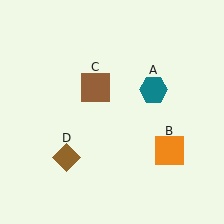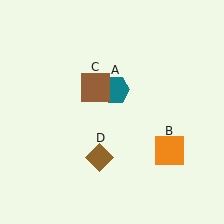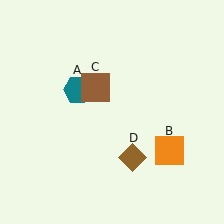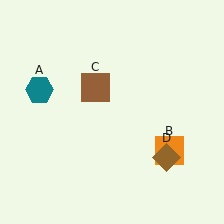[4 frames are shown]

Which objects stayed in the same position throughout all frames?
Orange square (object B) and brown square (object C) remained stationary.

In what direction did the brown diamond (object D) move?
The brown diamond (object D) moved right.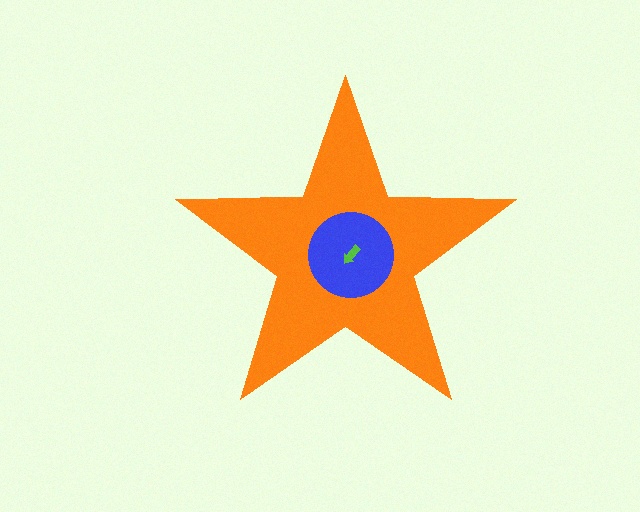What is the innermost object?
The lime arrow.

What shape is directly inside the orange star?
The blue circle.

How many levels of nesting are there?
3.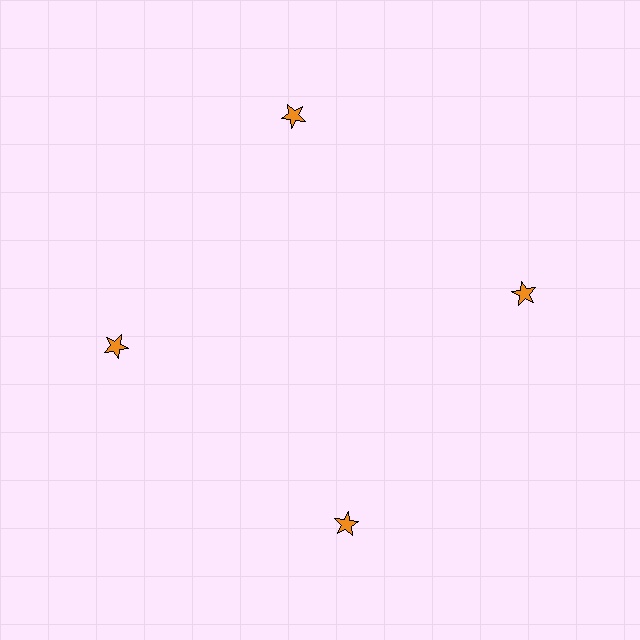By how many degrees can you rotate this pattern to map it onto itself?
The pattern maps onto itself every 90 degrees of rotation.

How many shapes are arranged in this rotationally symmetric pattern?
There are 4 shapes, arranged in 4 groups of 1.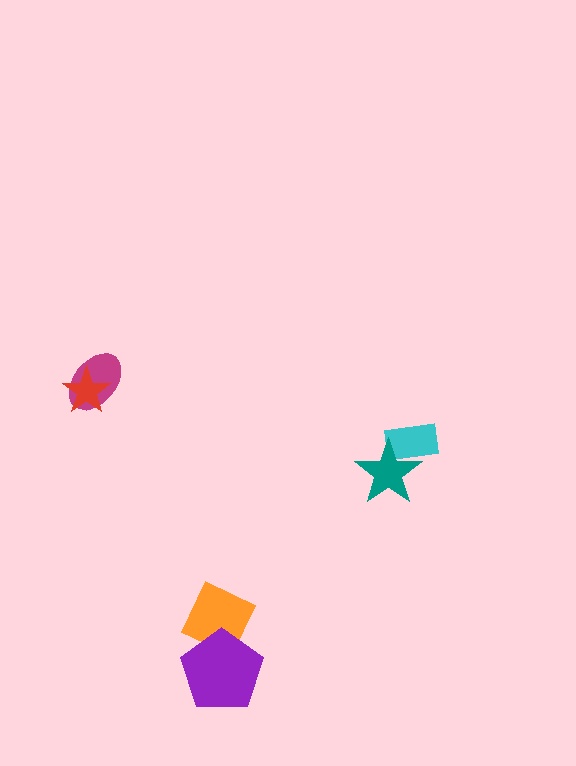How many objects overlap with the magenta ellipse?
1 object overlaps with the magenta ellipse.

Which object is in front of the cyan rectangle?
The teal star is in front of the cyan rectangle.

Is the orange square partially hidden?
Yes, it is partially covered by another shape.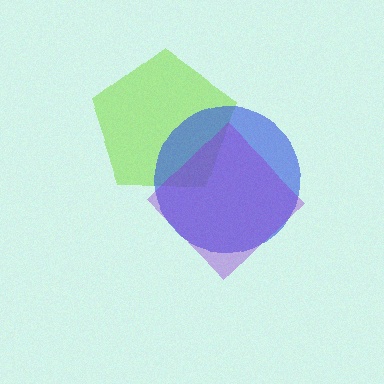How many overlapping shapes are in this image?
There are 3 overlapping shapes in the image.